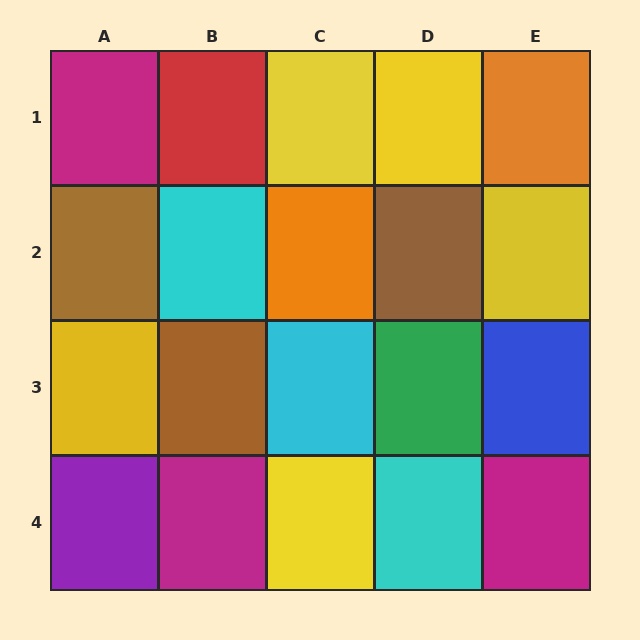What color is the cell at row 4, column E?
Magenta.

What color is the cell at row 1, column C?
Yellow.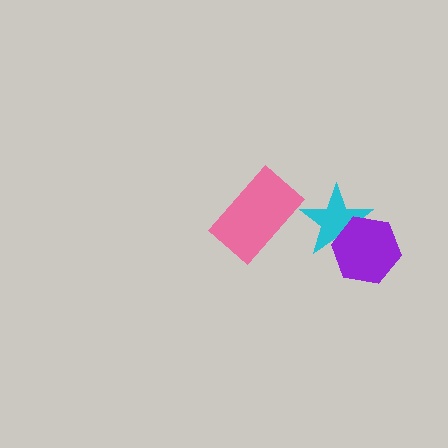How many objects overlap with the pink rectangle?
0 objects overlap with the pink rectangle.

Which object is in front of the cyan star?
The purple hexagon is in front of the cyan star.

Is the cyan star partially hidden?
Yes, it is partially covered by another shape.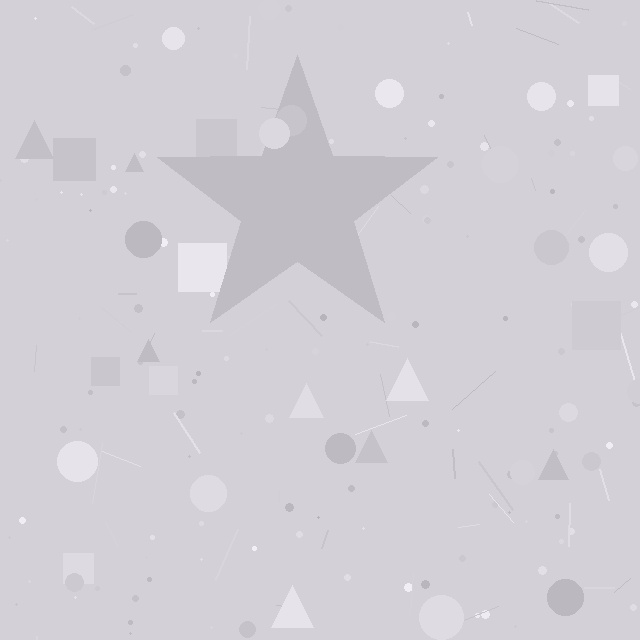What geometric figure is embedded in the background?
A star is embedded in the background.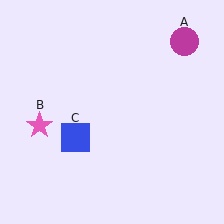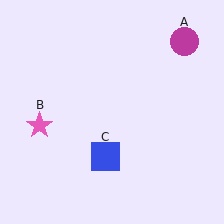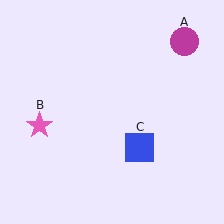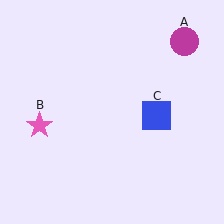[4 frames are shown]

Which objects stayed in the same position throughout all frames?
Magenta circle (object A) and pink star (object B) remained stationary.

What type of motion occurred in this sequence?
The blue square (object C) rotated counterclockwise around the center of the scene.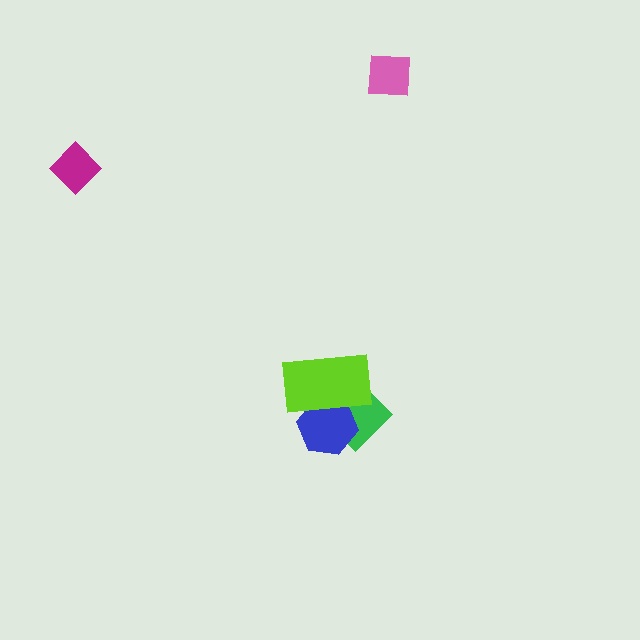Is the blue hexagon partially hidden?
Yes, it is partially covered by another shape.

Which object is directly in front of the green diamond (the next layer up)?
The blue hexagon is directly in front of the green diamond.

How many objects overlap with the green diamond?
2 objects overlap with the green diamond.